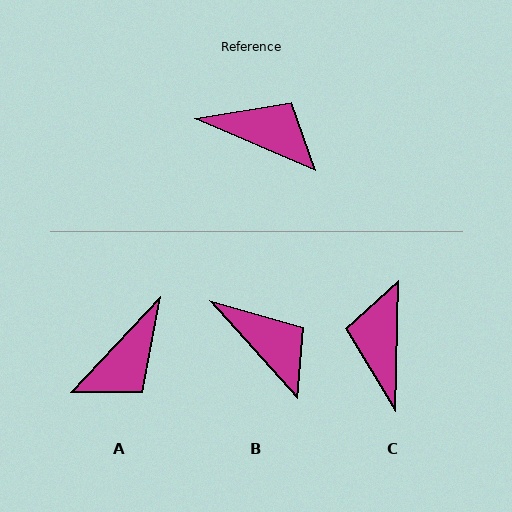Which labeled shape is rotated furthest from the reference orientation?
C, about 112 degrees away.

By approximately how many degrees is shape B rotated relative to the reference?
Approximately 25 degrees clockwise.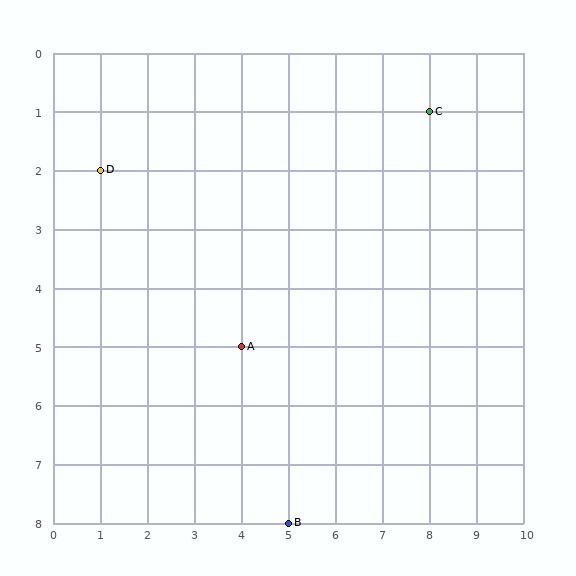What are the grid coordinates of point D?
Point D is at grid coordinates (1, 2).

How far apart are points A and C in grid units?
Points A and C are 4 columns and 4 rows apart (about 5.7 grid units diagonally).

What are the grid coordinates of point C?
Point C is at grid coordinates (8, 1).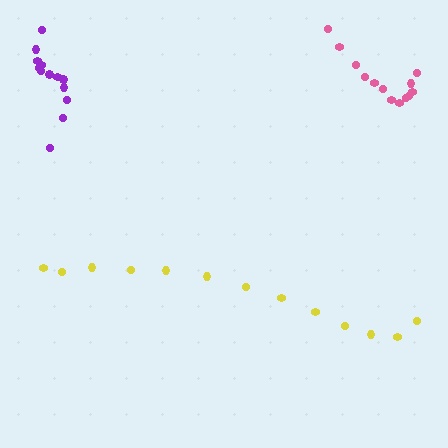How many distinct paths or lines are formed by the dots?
There are 3 distinct paths.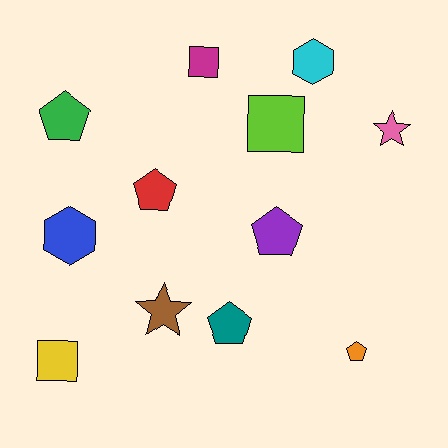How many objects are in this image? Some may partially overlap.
There are 12 objects.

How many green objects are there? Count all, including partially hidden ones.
There is 1 green object.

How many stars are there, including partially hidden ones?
There are 2 stars.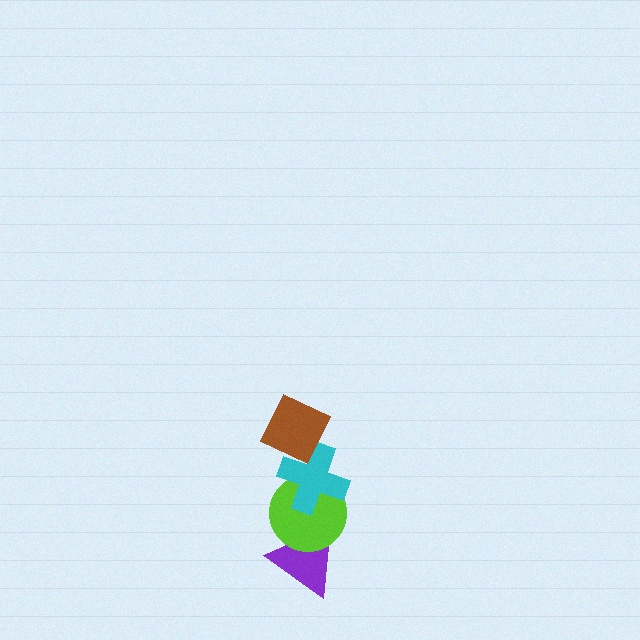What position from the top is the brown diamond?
The brown diamond is 1st from the top.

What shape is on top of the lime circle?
The cyan cross is on top of the lime circle.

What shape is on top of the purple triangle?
The lime circle is on top of the purple triangle.